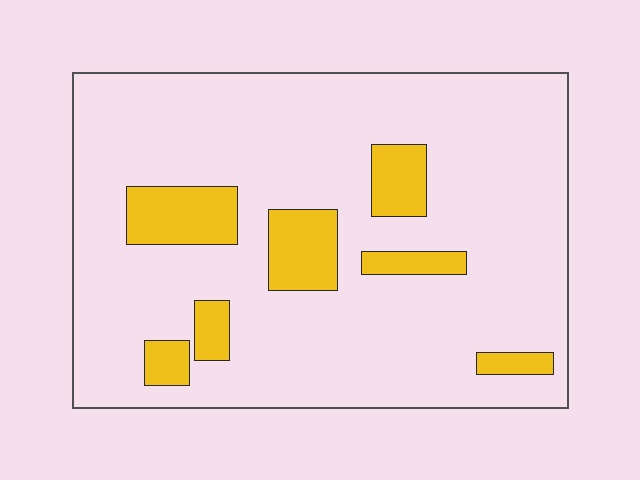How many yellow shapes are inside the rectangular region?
7.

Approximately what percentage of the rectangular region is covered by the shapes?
Approximately 15%.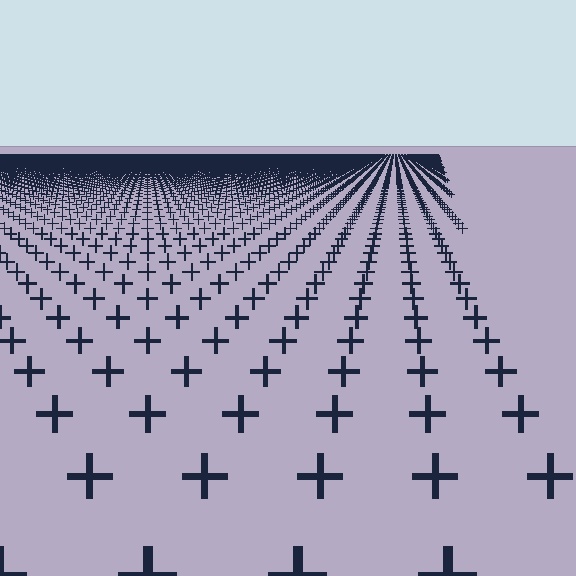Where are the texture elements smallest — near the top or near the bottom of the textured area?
Near the top.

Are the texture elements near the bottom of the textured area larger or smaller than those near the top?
Larger. Near the bottom, elements are closer to the viewer and appear at a bigger on-screen size.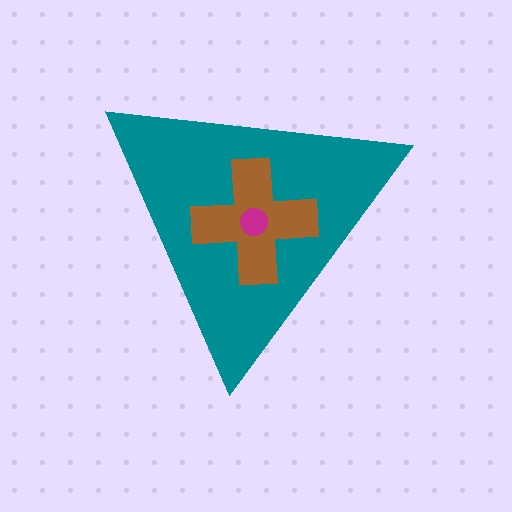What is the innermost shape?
The magenta circle.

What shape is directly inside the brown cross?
The magenta circle.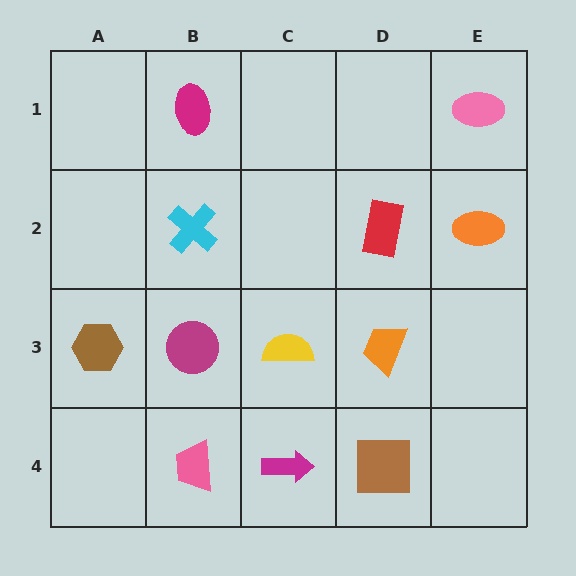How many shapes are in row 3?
4 shapes.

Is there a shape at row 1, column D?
No, that cell is empty.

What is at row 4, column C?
A magenta arrow.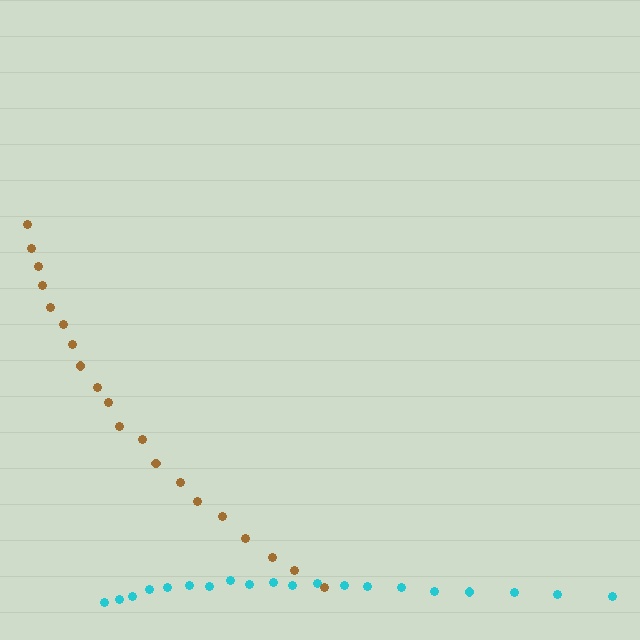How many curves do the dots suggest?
There are 2 distinct paths.